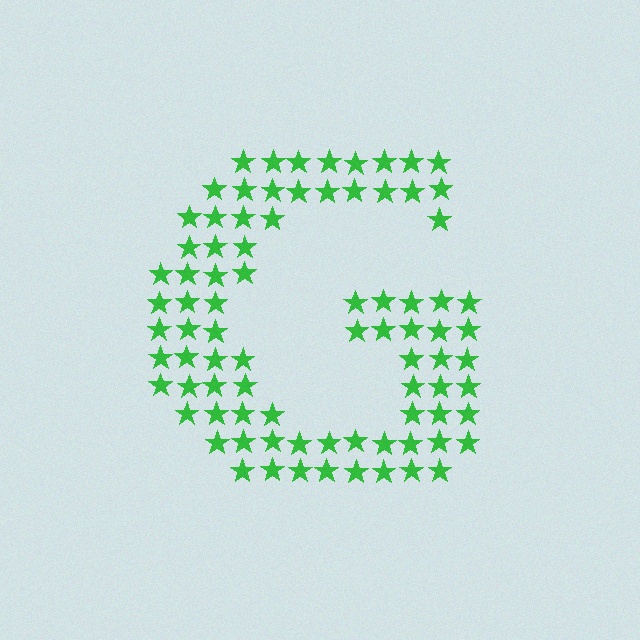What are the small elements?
The small elements are stars.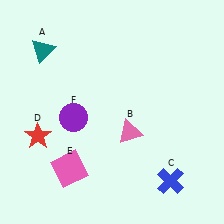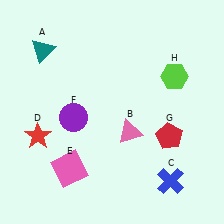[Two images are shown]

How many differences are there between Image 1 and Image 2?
There are 2 differences between the two images.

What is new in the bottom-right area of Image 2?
A red pentagon (G) was added in the bottom-right area of Image 2.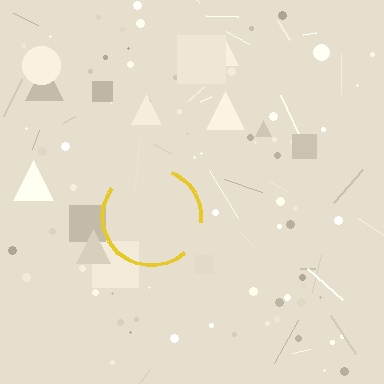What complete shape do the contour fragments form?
The contour fragments form a circle.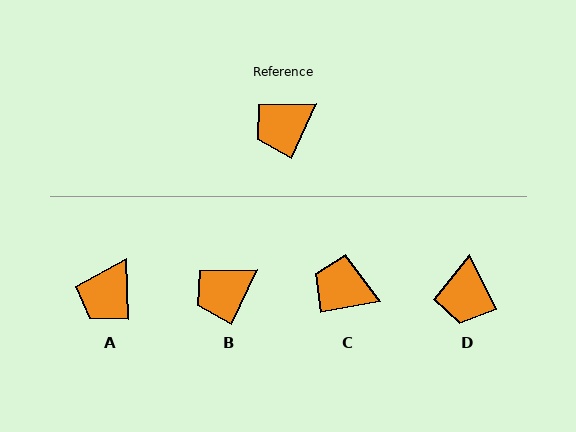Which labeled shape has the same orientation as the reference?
B.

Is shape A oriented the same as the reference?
No, it is off by about 27 degrees.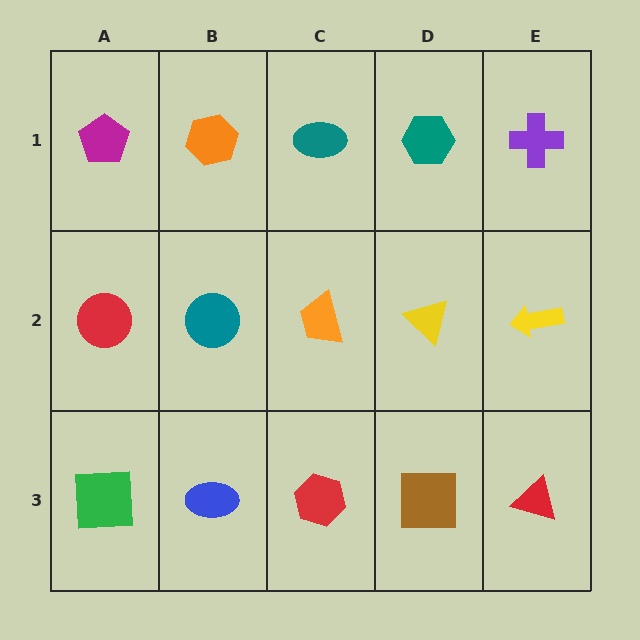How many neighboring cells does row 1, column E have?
2.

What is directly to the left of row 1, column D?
A teal ellipse.